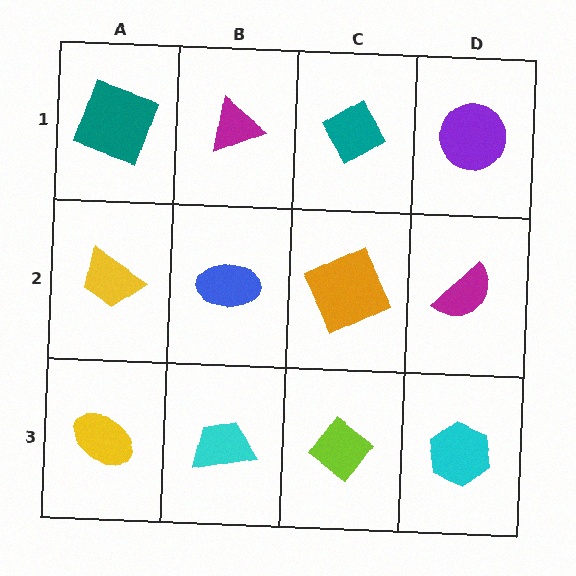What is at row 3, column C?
A lime diamond.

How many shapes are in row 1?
4 shapes.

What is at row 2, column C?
An orange square.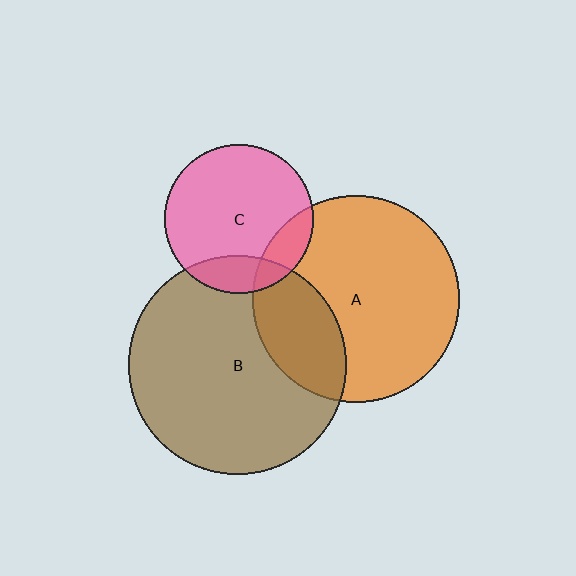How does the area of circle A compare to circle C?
Approximately 1.9 times.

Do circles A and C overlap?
Yes.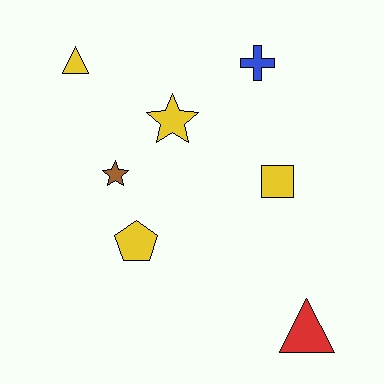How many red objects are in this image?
There is 1 red object.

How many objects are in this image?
There are 7 objects.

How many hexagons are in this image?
There are no hexagons.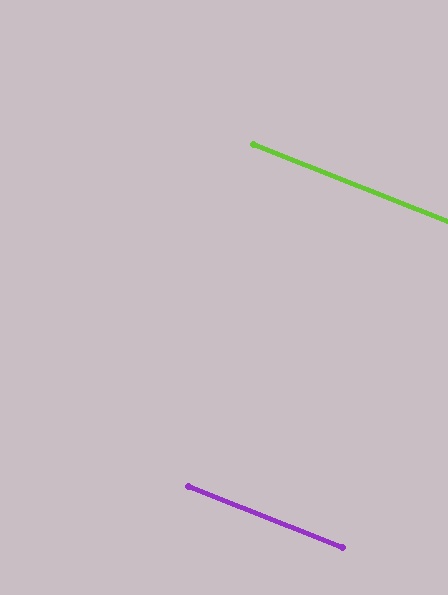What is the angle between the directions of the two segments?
Approximately 0 degrees.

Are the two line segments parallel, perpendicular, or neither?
Parallel — their directions differ by only 0.2°.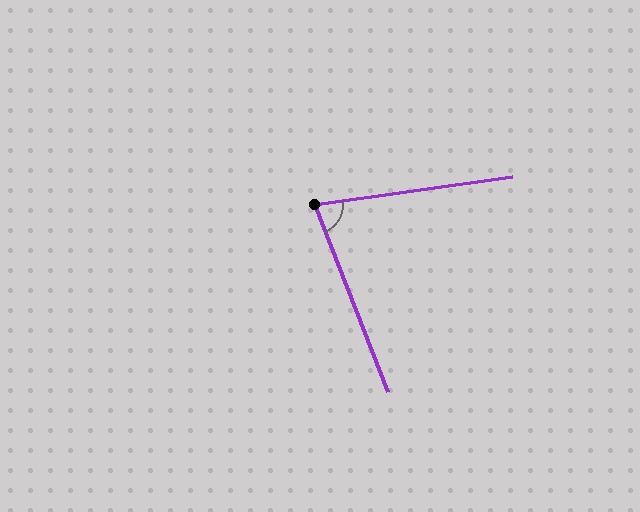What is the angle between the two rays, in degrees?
Approximately 77 degrees.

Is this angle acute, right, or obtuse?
It is acute.